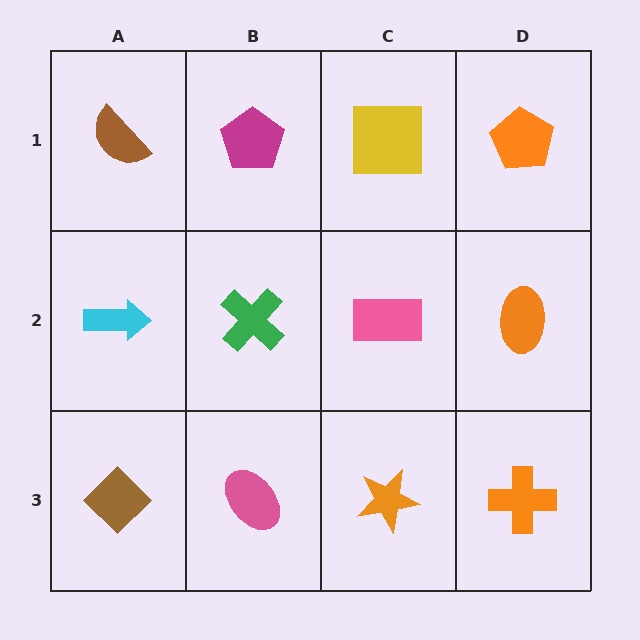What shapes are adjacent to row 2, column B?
A magenta pentagon (row 1, column B), a pink ellipse (row 3, column B), a cyan arrow (row 2, column A), a pink rectangle (row 2, column C).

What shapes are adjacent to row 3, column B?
A green cross (row 2, column B), a brown diamond (row 3, column A), an orange star (row 3, column C).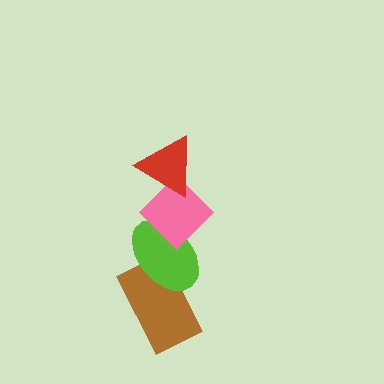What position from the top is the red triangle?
The red triangle is 1st from the top.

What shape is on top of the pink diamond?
The red triangle is on top of the pink diamond.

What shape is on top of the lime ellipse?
The pink diamond is on top of the lime ellipse.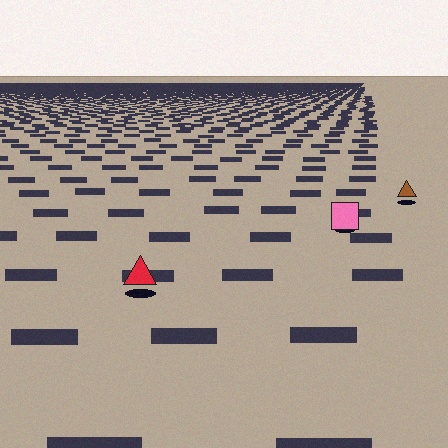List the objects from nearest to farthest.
From nearest to farthest: the red triangle, the pink square, the brown triangle.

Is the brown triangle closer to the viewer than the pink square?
No. The pink square is closer — you can tell from the texture gradient: the ground texture is coarser near it.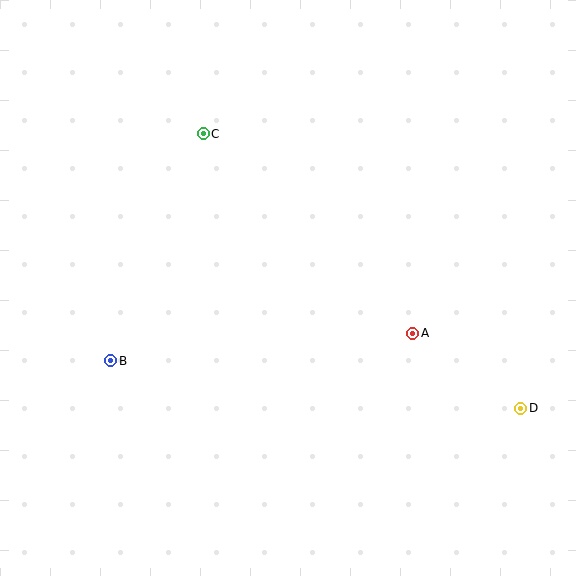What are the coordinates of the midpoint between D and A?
The midpoint between D and A is at (467, 371).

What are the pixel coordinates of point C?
Point C is at (203, 134).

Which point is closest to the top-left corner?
Point C is closest to the top-left corner.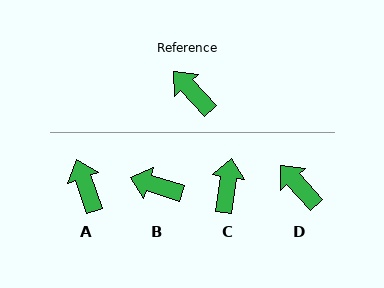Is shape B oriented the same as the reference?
No, it is off by about 30 degrees.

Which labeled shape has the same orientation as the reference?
D.